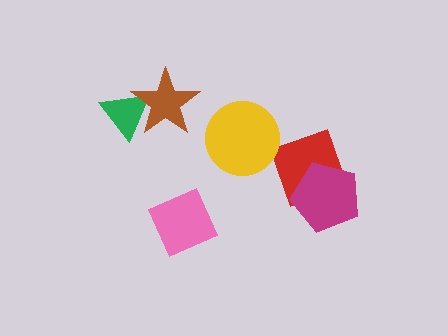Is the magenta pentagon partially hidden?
No, no other shape covers it.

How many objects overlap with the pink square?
0 objects overlap with the pink square.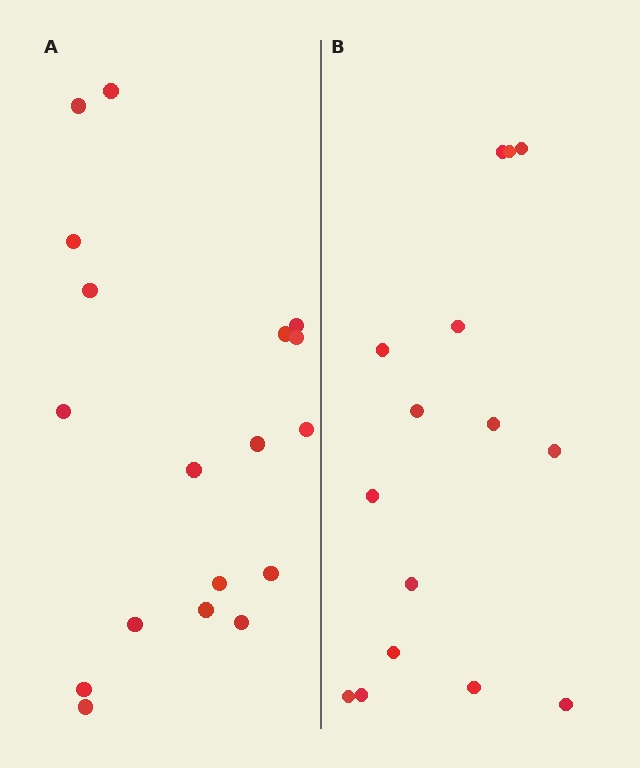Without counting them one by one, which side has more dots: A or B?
Region A (the left region) has more dots.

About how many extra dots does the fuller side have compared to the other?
Region A has just a few more — roughly 2 or 3 more dots than region B.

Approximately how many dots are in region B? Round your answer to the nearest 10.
About 20 dots. (The exact count is 15, which rounds to 20.)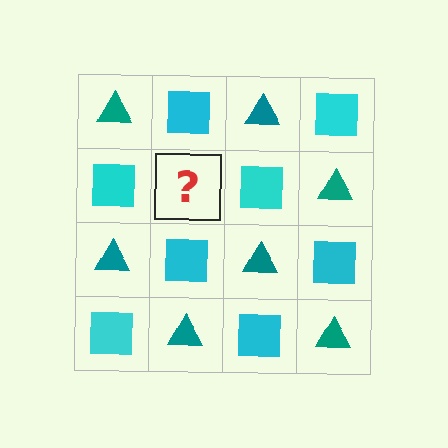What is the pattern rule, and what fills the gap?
The rule is that it alternates teal triangle and cyan square in a checkerboard pattern. The gap should be filled with a teal triangle.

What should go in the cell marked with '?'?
The missing cell should contain a teal triangle.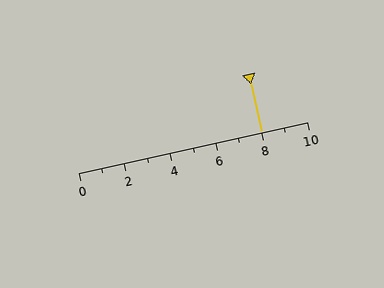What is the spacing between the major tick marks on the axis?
The major ticks are spaced 2 apart.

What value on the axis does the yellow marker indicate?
The marker indicates approximately 8.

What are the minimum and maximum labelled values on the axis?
The axis runs from 0 to 10.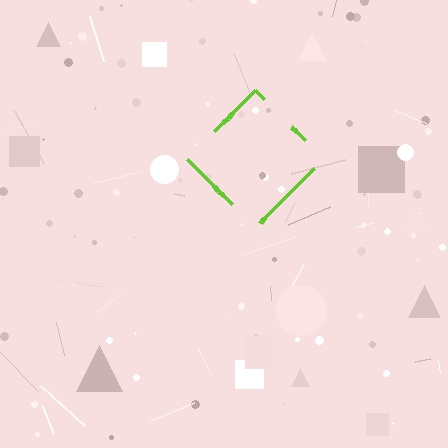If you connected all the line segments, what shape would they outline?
They would outline a diamond.